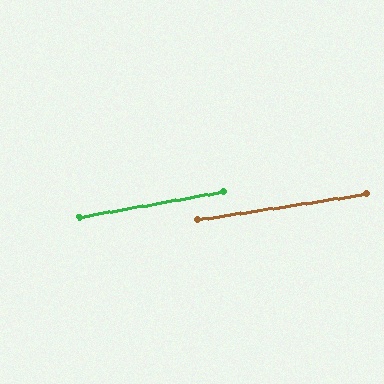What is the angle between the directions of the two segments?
Approximately 1 degree.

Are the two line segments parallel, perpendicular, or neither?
Parallel — their directions differ by only 1.4°.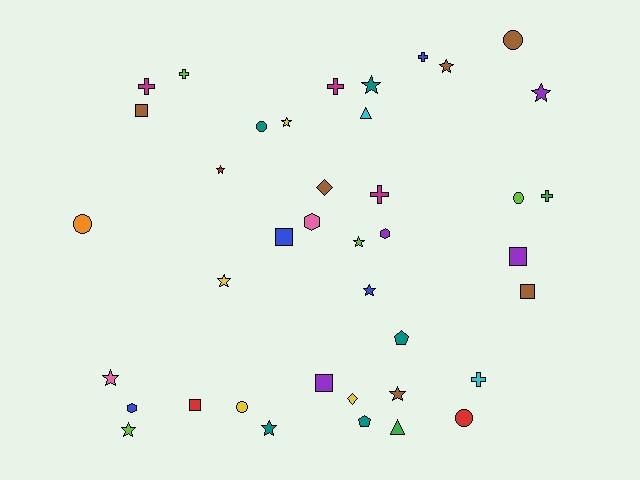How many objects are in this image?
There are 40 objects.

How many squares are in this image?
There are 6 squares.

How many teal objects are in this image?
There are 5 teal objects.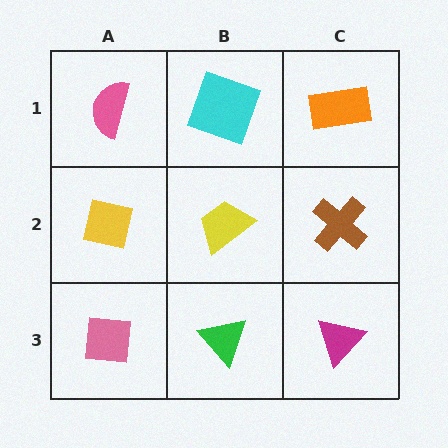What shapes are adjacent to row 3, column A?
A yellow square (row 2, column A), a green triangle (row 3, column B).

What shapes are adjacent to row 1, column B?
A yellow trapezoid (row 2, column B), a pink semicircle (row 1, column A), an orange rectangle (row 1, column C).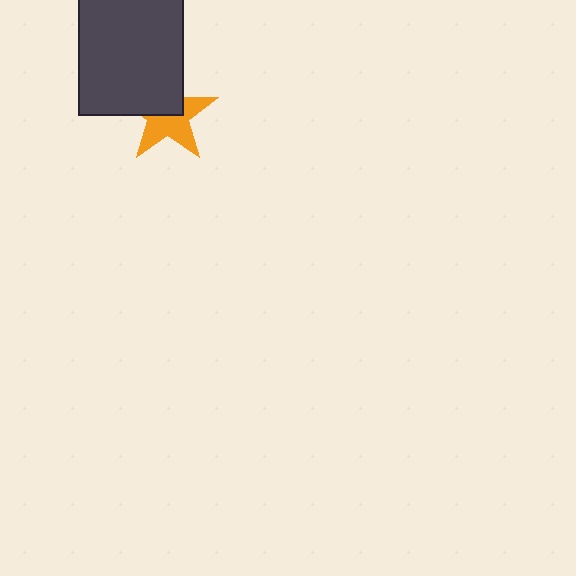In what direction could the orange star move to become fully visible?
The orange star could move toward the lower-right. That would shift it out from behind the dark gray rectangle entirely.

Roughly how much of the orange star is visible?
About half of it is visible (roughly 57%).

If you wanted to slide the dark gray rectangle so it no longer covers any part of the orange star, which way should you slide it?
Slide it toward the upper-left — that is the most direct way to separate the two shapes.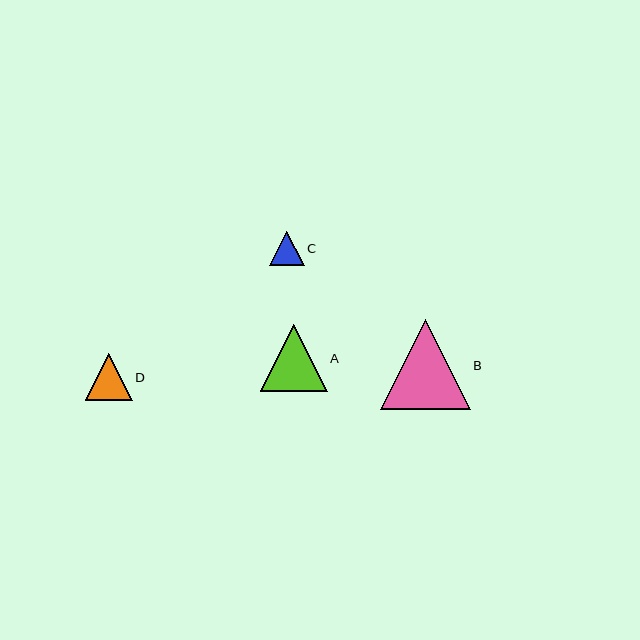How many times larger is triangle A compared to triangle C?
Triangle A is approximately 2.0 times the size of triangle C.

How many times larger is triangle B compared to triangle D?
Triangle B is approximately 1.9 times the size of triangle D.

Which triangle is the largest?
Triangle B is the largest with a size of approximately 90 pixels.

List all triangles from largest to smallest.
From largest to smallest: B, A, D, C.